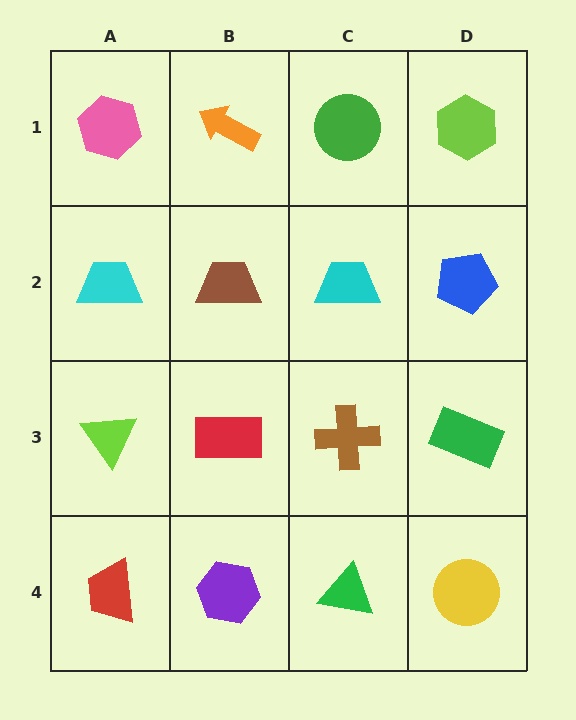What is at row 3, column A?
A lime triangle.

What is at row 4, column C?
A green triangle.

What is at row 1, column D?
A lime hexagon.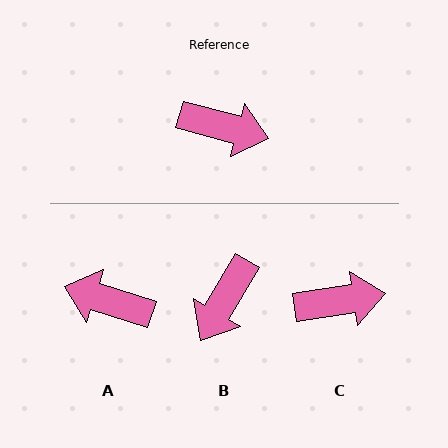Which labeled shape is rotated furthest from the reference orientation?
A, about 177 degrees away.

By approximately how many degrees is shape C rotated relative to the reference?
Approximately 24 degrees counter-clockwise.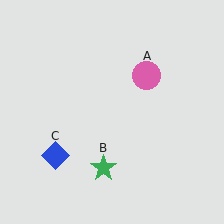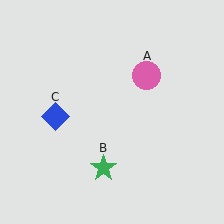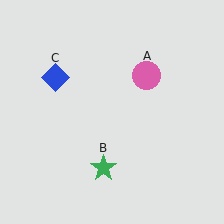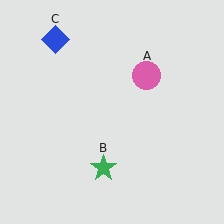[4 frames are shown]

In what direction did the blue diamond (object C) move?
The blue diamond (object C) moved up.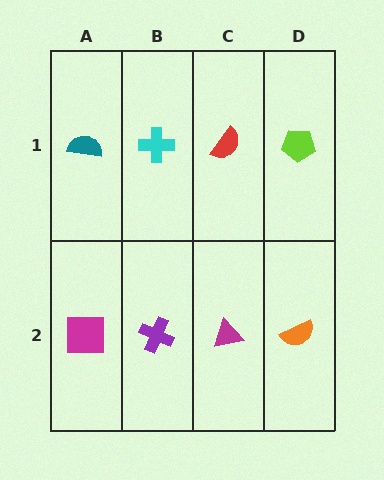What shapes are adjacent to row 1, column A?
A magenta square (row 2, column A), a cyan cross (row 1, column B).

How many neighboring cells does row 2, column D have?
2.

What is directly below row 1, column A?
A magenta square.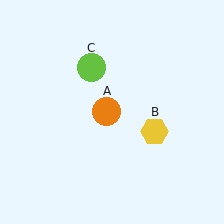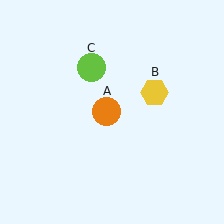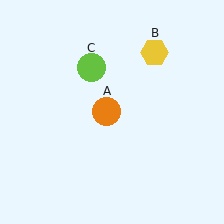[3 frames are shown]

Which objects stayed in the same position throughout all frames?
Orange circle (object A) and lime circle (object C) remained stationary.